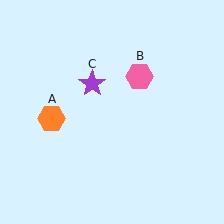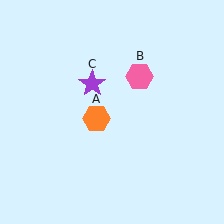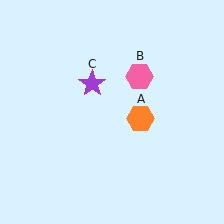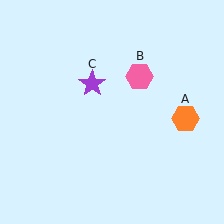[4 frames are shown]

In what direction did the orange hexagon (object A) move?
The orange hexagon (object A) moved right.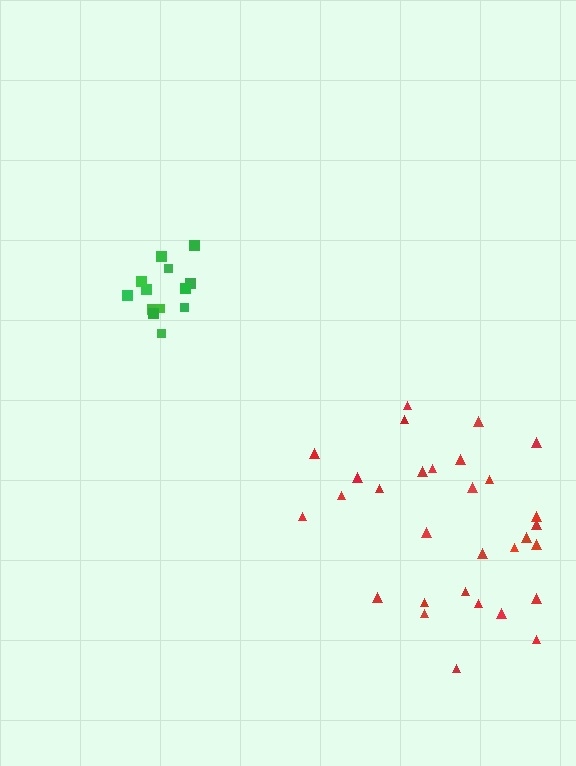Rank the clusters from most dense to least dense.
green, red.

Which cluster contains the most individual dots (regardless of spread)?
Red (30).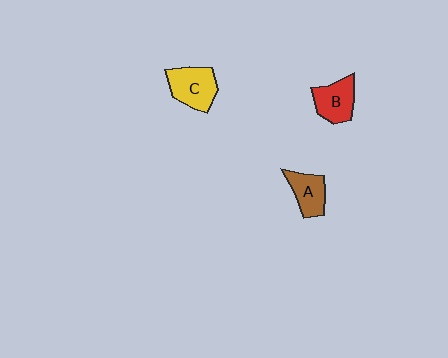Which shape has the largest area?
Shape C (yellow).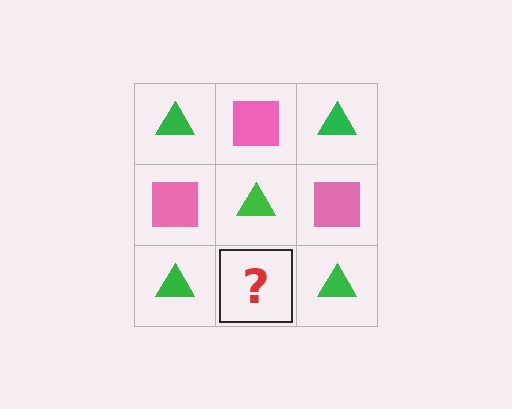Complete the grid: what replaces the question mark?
The question mark should be replaced with a pink square.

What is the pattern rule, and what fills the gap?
The rule is that it alternates green triangle and pink square in a checkerboard pattern. The gap should be filled with a pink square.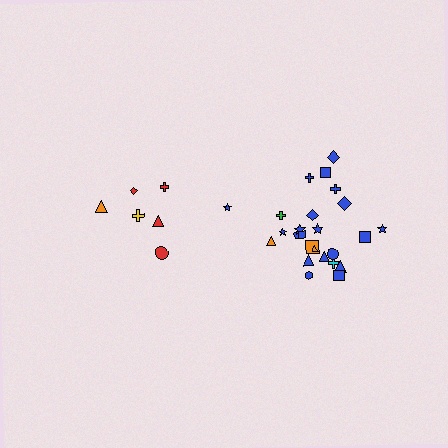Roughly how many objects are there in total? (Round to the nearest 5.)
Roughly 30 objects in total.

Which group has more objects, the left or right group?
The right group.